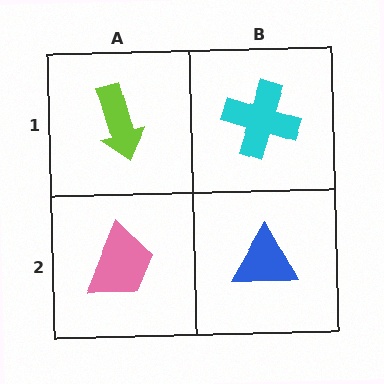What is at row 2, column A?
A pink trapezoid.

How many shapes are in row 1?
2 shapes.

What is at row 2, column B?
A blue triangle.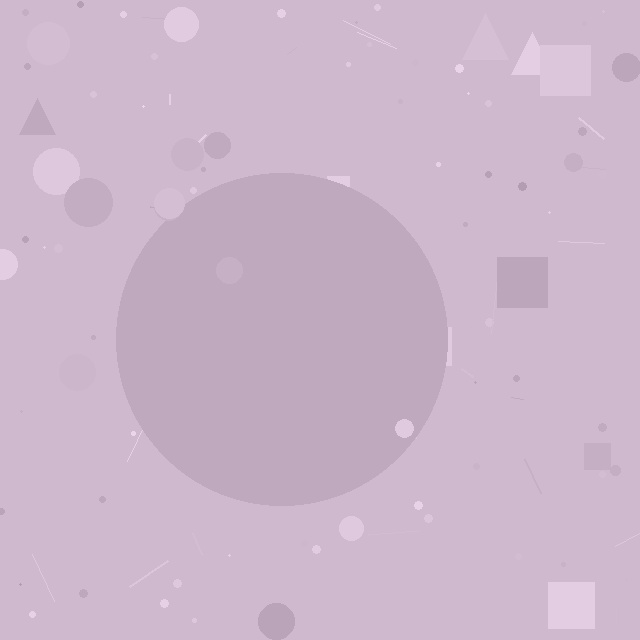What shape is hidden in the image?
A circle is hidden in the image.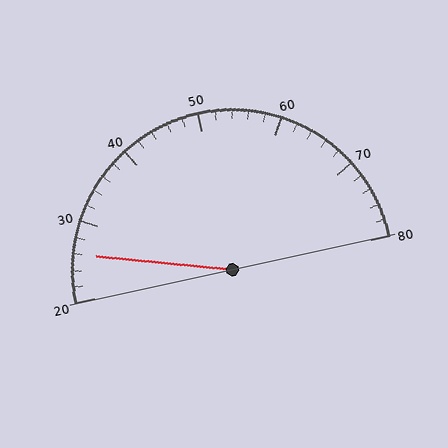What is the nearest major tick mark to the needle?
The nearest major tick mark is 30.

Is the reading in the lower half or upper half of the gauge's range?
The reading is in the lower half of the range (20 to 80).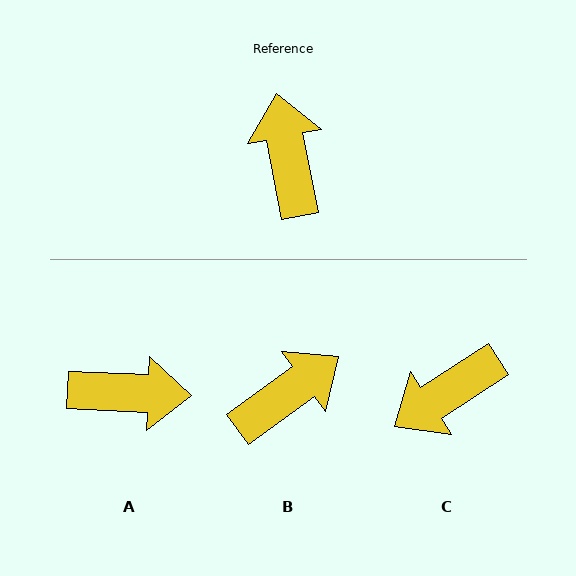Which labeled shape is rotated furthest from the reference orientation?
C, about 112 degrees away.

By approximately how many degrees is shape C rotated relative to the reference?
Approximately 112 degrees counter-clockwise.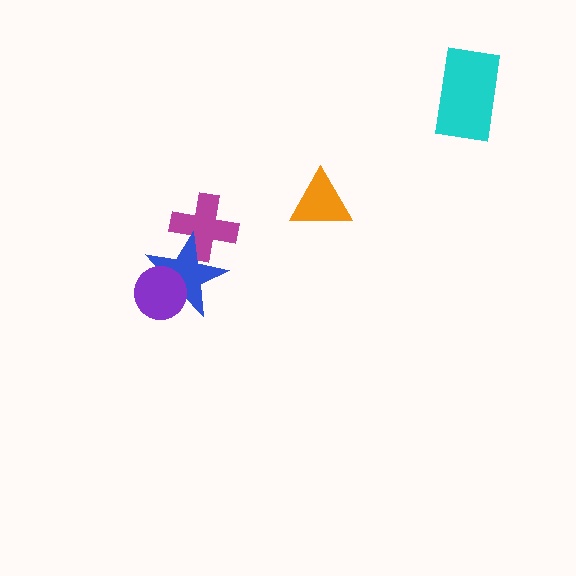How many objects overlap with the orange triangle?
0 objects overlap with the orange triangle.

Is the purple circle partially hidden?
No, no other shape covers it.